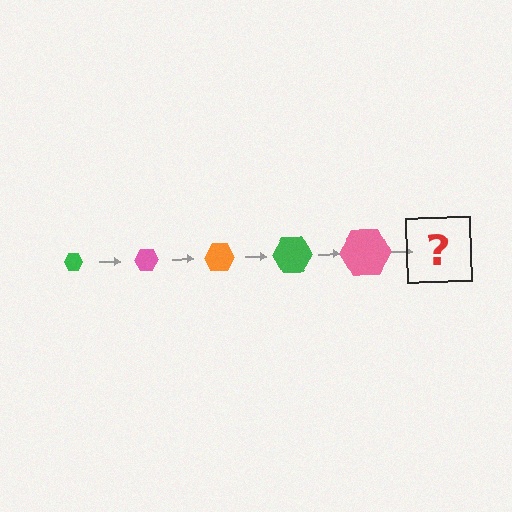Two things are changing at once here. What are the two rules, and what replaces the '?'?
The two rules are that the hexagon grows larger each step and the color cycles through green, pink, and orange. The '?' should be an orange hexagon, larger than the previous one.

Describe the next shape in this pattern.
It should be an orange hexagon, larger than the previous one.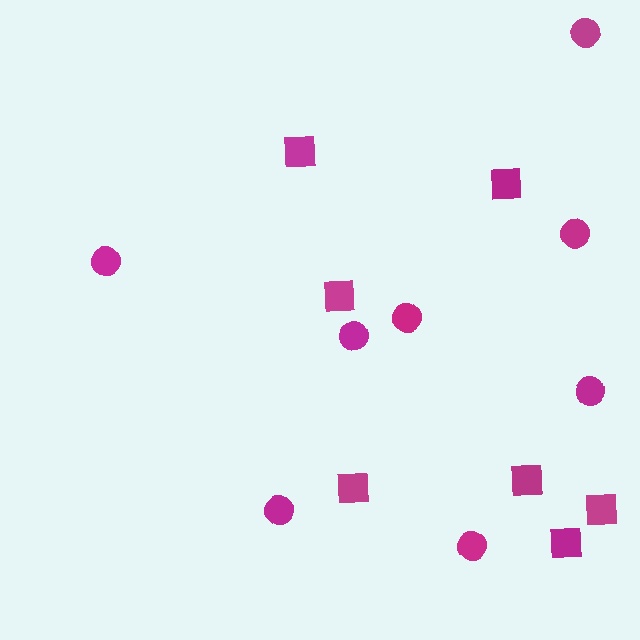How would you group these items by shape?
There are 2 groups: one group of squares (7) and one group of circles (8).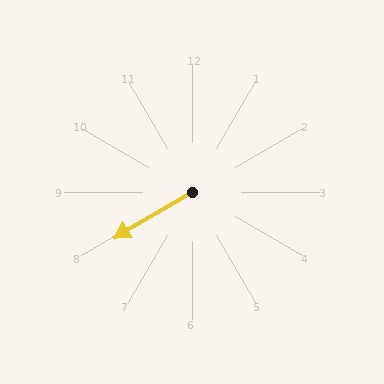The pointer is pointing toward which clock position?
Roughly 8 o'clock.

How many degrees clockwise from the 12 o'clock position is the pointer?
Approximately 240 degrees.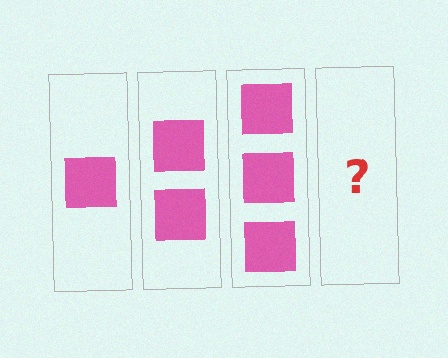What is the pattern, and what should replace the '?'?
The pattern is that each step adds one more square. The '?' should be 4 squares.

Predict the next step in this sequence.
The next step is 4 squares.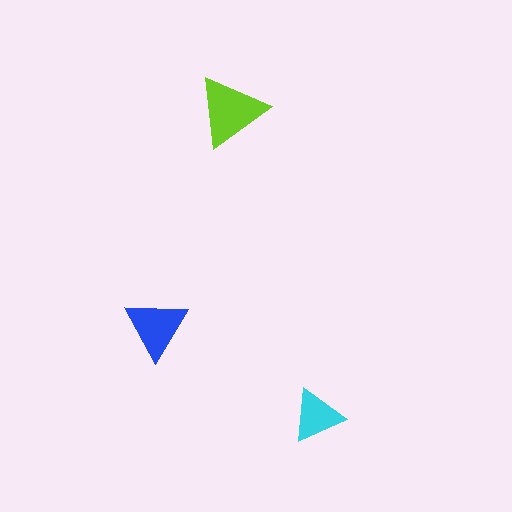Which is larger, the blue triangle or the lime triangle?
The lime one.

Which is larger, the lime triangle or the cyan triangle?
The lime one.